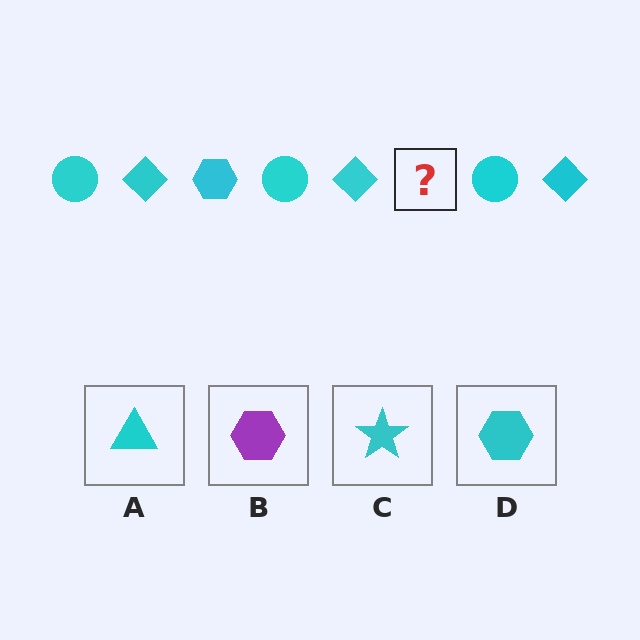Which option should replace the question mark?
Option D.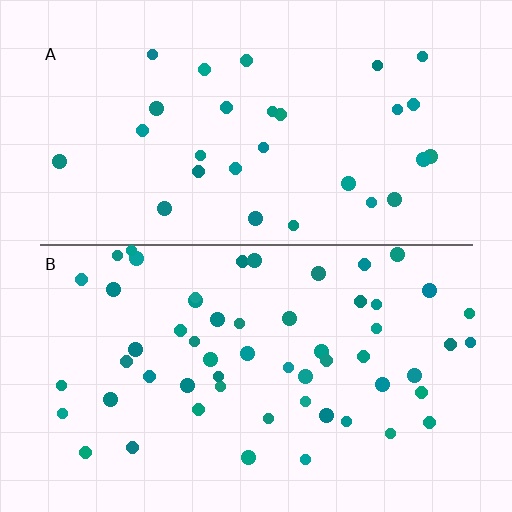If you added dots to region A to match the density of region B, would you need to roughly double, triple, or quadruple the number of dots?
Approximately double.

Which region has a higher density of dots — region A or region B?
B (the bottom).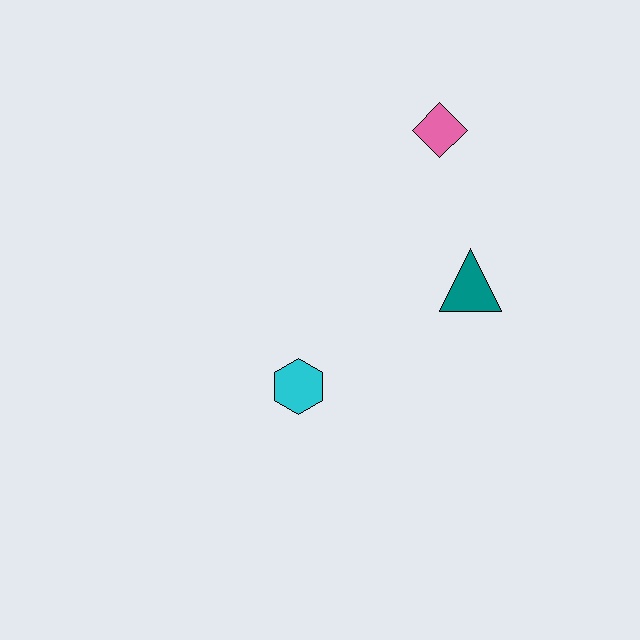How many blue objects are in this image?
There are no blue objects.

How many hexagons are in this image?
There is 1 hexagon.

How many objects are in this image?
There are 3 objects.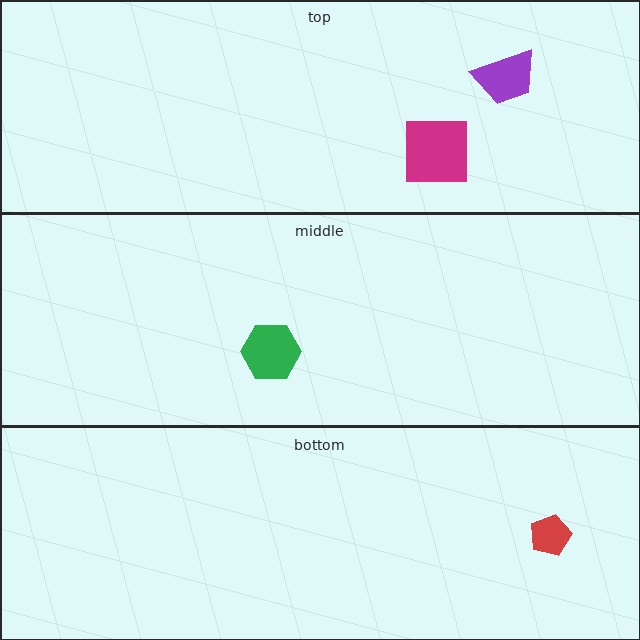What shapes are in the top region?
The purple trapezoid, the magenta square.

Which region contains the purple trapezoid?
The top region.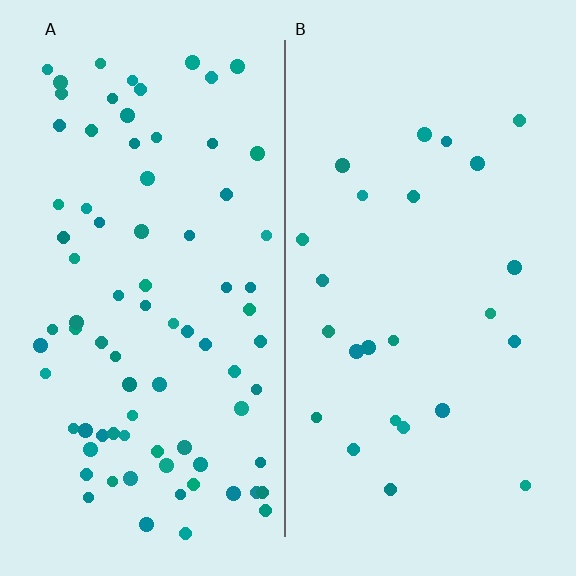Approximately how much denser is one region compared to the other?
Approximately 3.3× — region A over region B.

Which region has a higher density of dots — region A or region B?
A (the left).